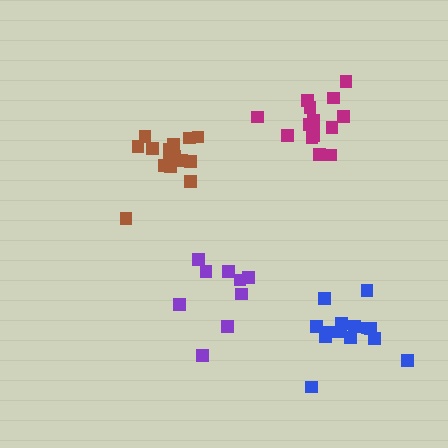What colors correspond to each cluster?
The clusters are colored: purple, brown, blue, magenta.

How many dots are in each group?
Group 1: 10 dots, Group 2: 15 dots, Group 3: 15 dots, Group 4: 16 dots (56 total).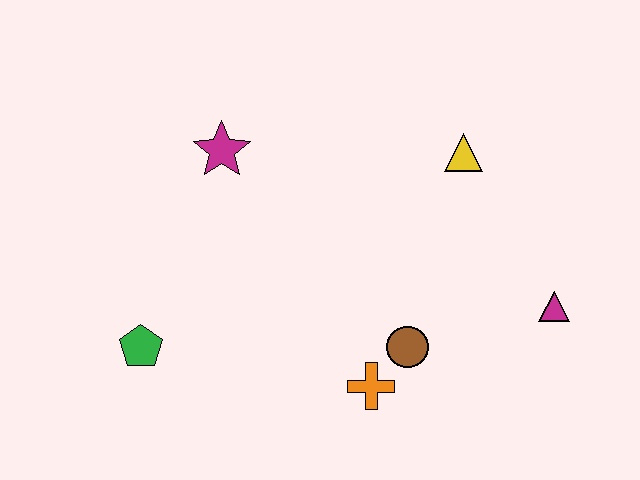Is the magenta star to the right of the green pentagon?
Yes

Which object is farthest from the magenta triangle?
The green pentagon is farthest from the magenta triangle.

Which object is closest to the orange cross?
The brown circle is closest to the orange cross.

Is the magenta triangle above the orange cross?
Yes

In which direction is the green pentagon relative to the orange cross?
The green pentagon is to the left of the orange cross.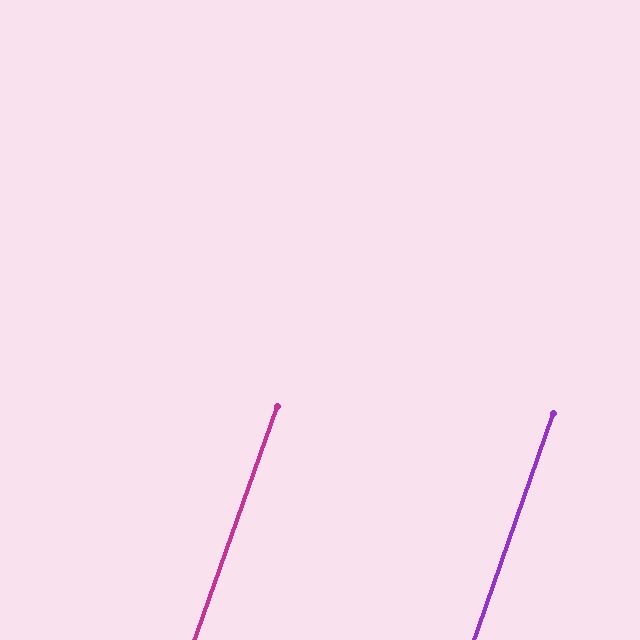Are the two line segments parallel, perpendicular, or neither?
Parallel — their directions differ by only 0.2°.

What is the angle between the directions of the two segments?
Approximately 0 degrees.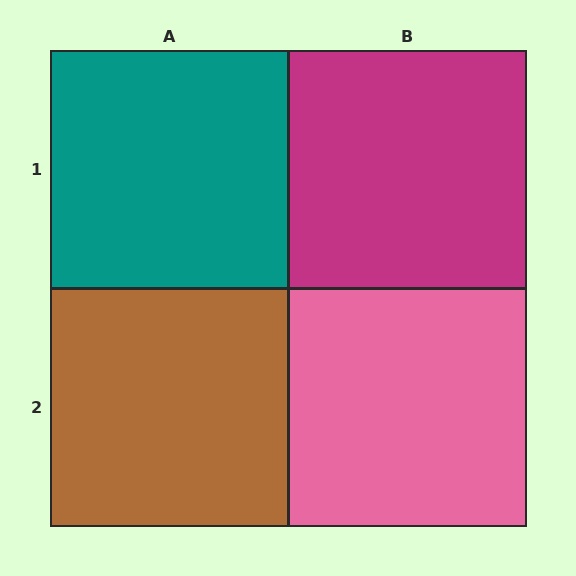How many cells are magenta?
1 cell is magenta.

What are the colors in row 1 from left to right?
Teal, magenta.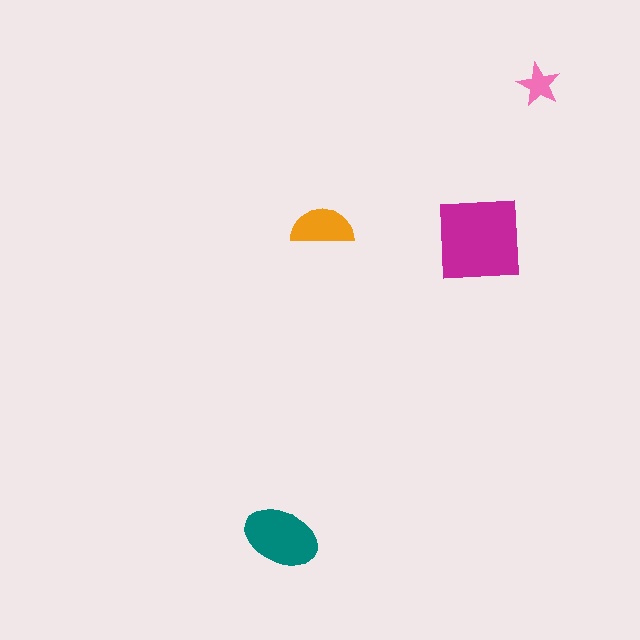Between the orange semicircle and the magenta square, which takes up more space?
The magenta square.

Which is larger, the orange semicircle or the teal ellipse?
The teal ellipse.